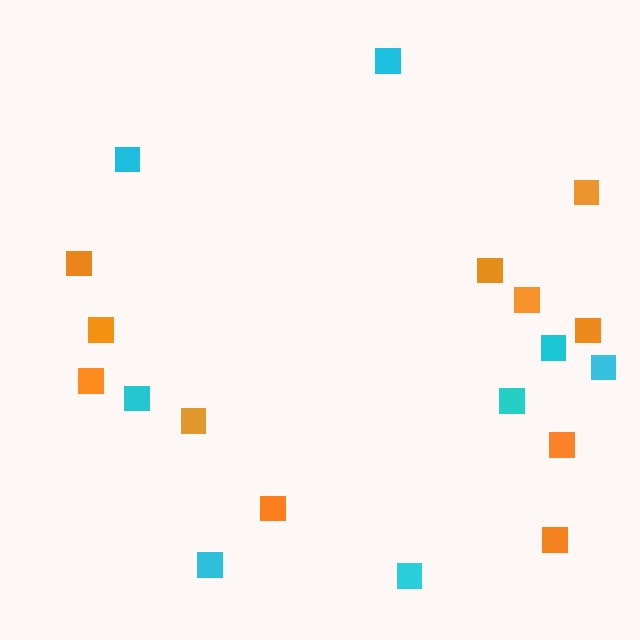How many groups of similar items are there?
There are 2 groups: one group of cyan squares (8) and one group of orange squares (11).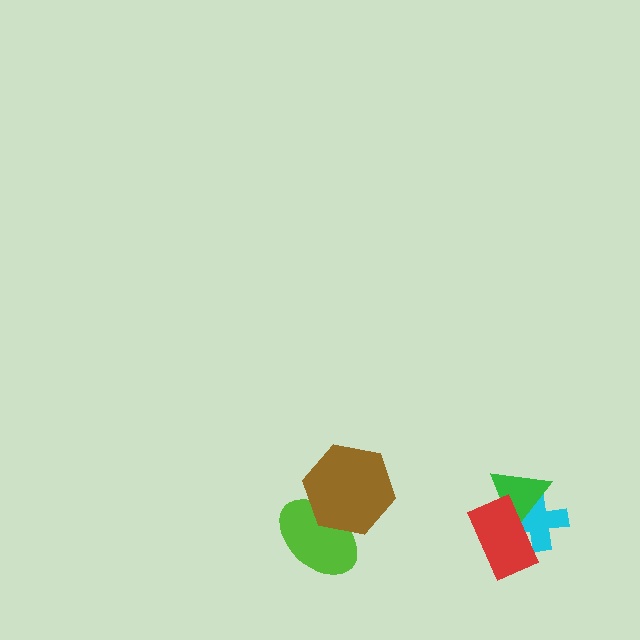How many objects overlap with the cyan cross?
2 objects overlap with the cyan cross.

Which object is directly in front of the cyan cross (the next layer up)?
The green triangle is directly in front of the cyan cross.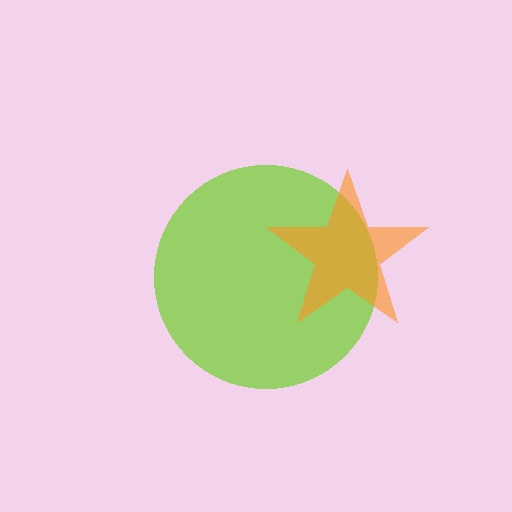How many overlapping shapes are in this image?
There are 2 overlapping shapes in the image.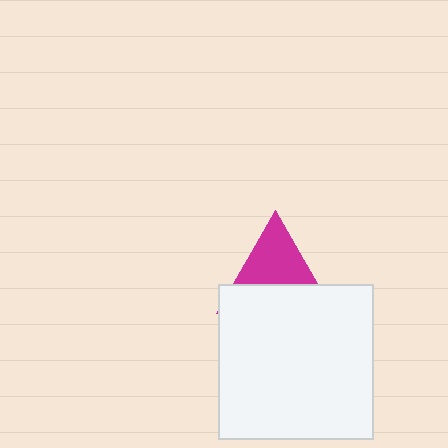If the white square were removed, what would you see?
You would see the complete magenta triangle.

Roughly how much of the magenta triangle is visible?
About half of it is visible (roughly 51%).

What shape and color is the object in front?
The object in front is a white square.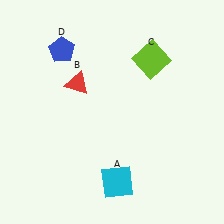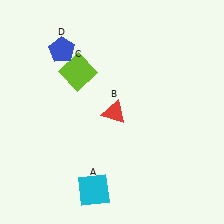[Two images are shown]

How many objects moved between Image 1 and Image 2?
3 objects moved between the two images.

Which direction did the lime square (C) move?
The lime square (C) moved left.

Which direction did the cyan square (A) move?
The cyan square (A) moved left.